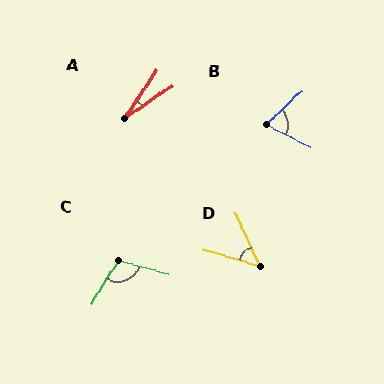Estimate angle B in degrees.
Approximately 70 degrees.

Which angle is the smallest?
A, at approximately 22 degrees.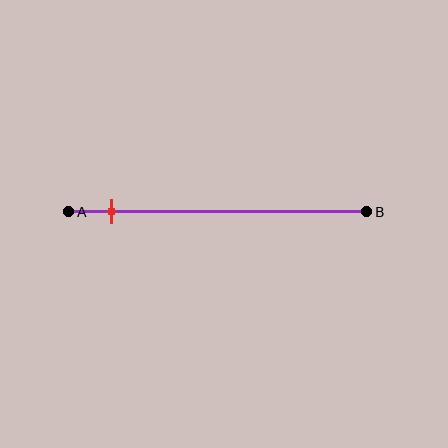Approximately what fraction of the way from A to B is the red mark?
The red mark is approximately 15% of the way from A to B.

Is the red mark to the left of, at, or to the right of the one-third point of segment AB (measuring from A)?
The red mark is to the left of the one-third point of segment AB.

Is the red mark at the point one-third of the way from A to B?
No, the mark is at about 15% from A, not at the 33% one-third point.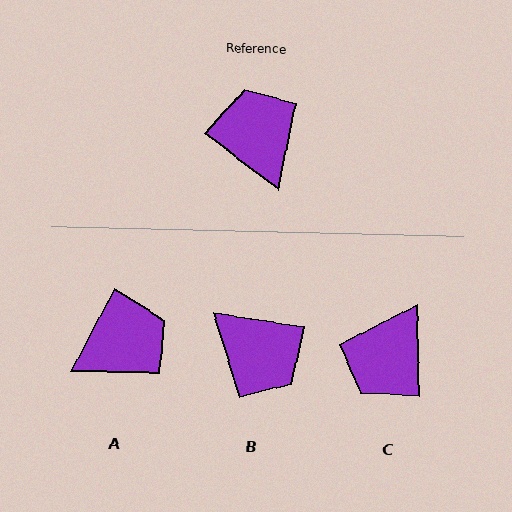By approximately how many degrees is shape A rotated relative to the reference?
Approximately 80 degrees clockwise.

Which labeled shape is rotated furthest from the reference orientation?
B, about 151 degrees away.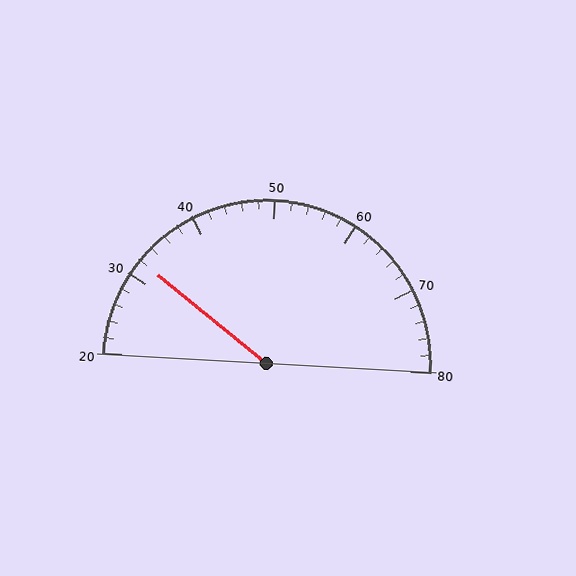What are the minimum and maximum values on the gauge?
The gauge ranges from 20 to 80.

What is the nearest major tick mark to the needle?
The nearest major tick mark is 30.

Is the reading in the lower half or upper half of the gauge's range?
The reading is in the lower half of the range (20 to 80).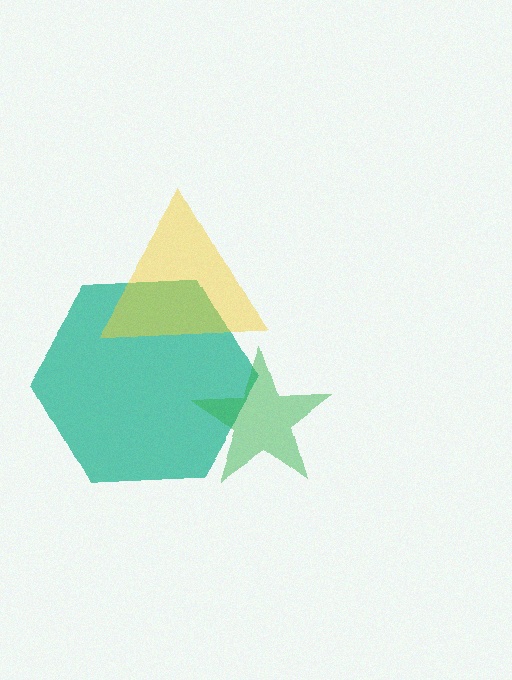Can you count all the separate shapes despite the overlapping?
Yes, there are 3 separate shapes.